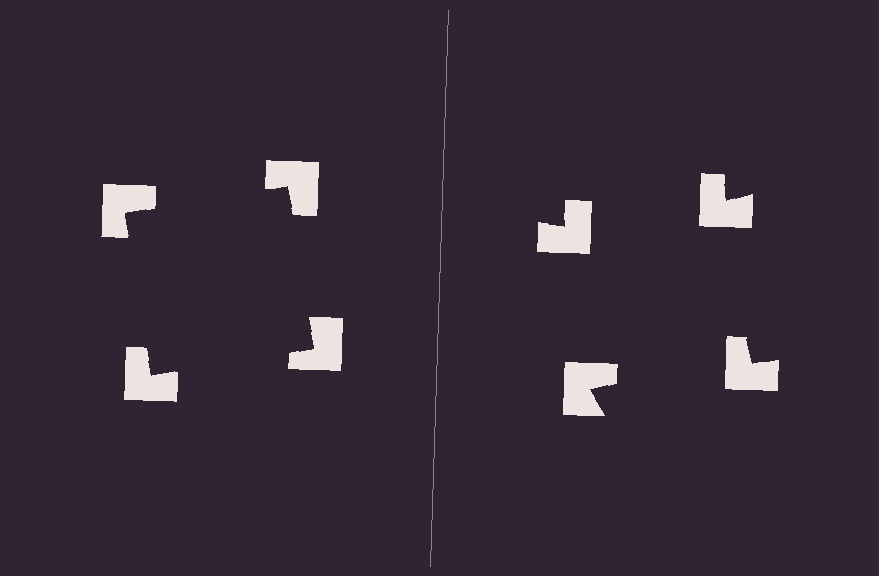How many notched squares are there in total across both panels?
8 — 4 on each side.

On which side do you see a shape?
An illusory square appears on the left side. On the right side the wedge cuts are rotated, so no coherent shape forms.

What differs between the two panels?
The notched squares are positioned identically on both sides; only the wedge orientations differ. On the left they align to a square; on the right they are misaligned.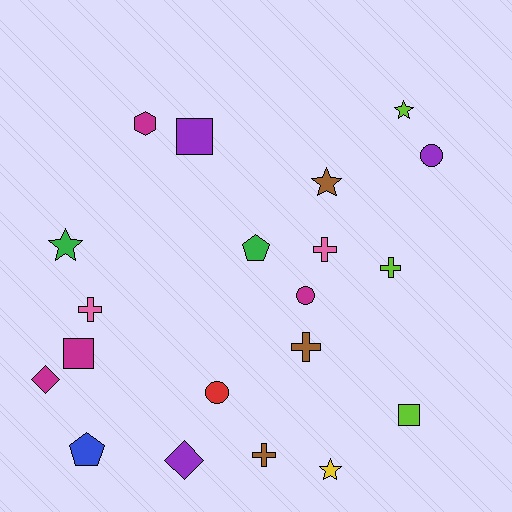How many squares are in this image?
There are 3 squares.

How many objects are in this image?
There are 20 objects.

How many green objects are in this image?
There are 2 green objects.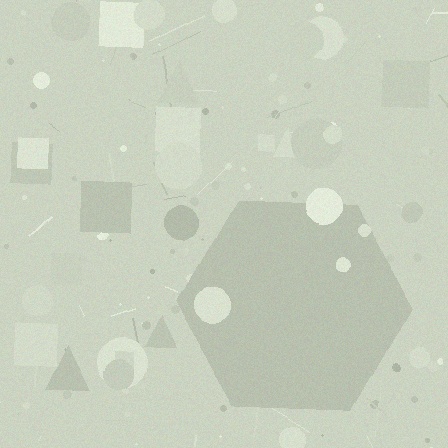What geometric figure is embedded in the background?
A hexagon is embedded in the background.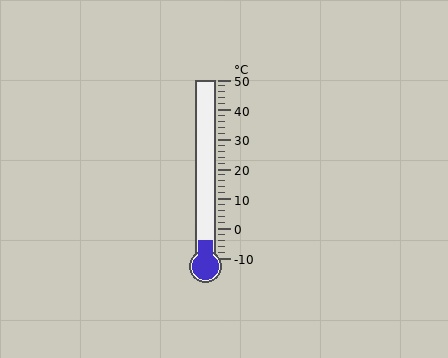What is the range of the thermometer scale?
The thermometer scale ranges from -10°C to 50°C.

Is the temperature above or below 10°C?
The temperature is below 10°C.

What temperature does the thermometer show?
The thermometer shows approximately -4°C.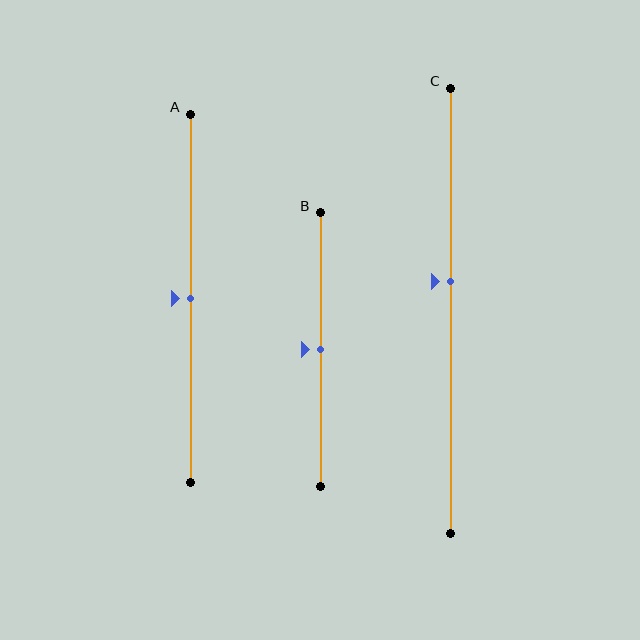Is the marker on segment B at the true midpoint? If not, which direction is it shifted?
Yes, the marker on segment B is at the true midpoint.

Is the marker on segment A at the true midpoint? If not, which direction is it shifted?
Yes, the marker on segment A is at the true midpoint.